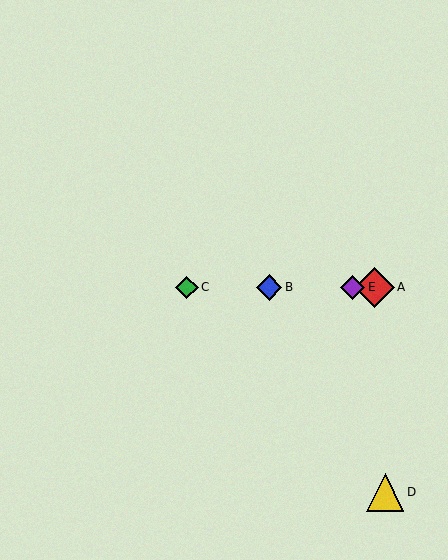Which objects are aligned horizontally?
Objects A, B, C, E are aligned horizontally.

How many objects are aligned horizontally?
4 objects (A, B, C, E) are aligned horizontally.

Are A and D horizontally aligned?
No, A is at y≈287 and D is at y≈492.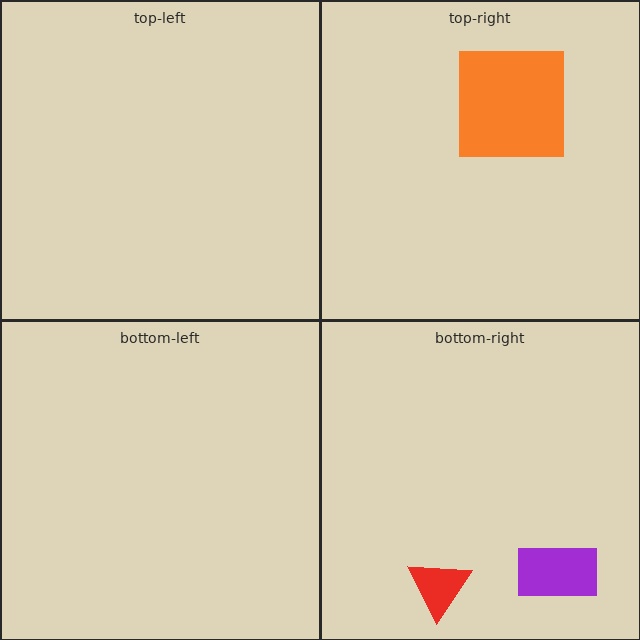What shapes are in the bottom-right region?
The red triangle, the purple rectangle.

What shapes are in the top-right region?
The orange square.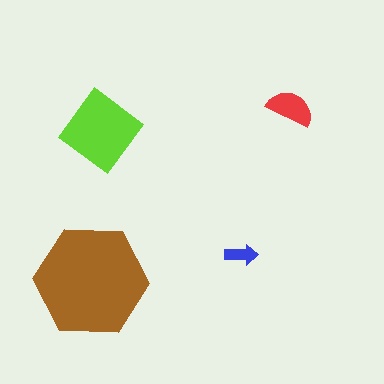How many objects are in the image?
There are 4 objects in the image.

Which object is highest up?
The red semicircle is topmost.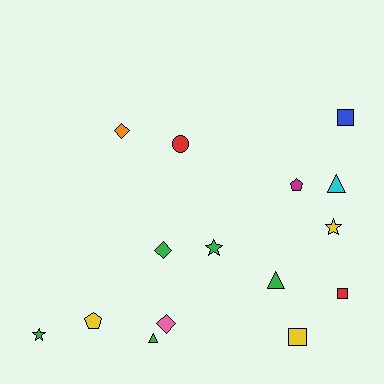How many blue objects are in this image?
There is 1 blue object.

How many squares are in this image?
There are 3 squares.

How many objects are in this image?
There are 15 objects.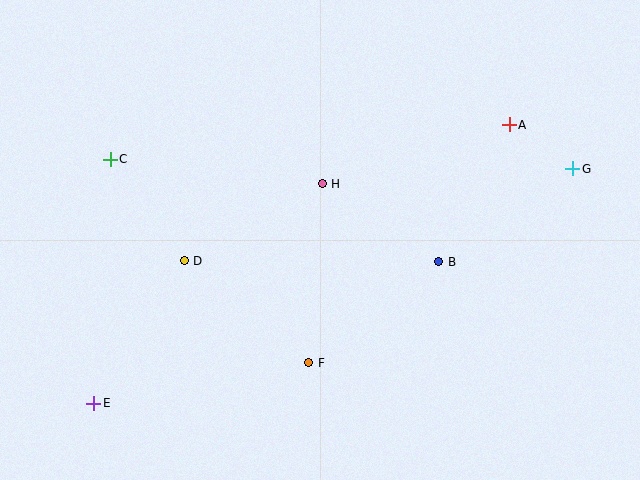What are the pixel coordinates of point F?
Point F is at (309, 363).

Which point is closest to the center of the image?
Point H at (322, 184) is closest to the center.